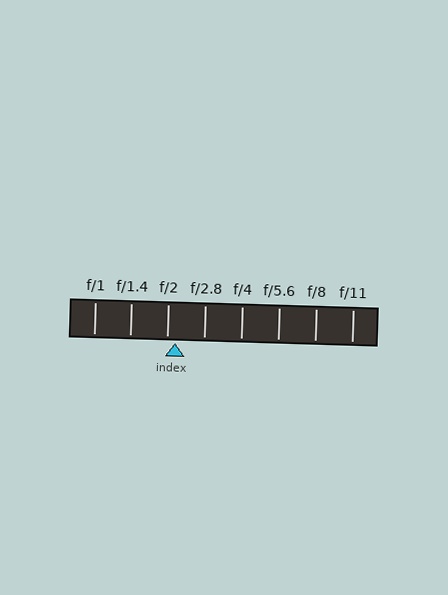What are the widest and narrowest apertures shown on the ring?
The widest aperture shown is f/1 and the narrowest is f/11.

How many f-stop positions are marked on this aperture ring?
There are 8 f-stop positions marked.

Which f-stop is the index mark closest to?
The index mark is closest to f/2.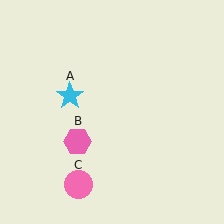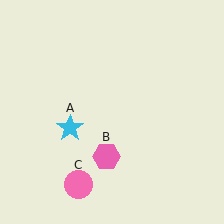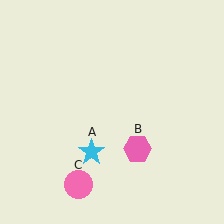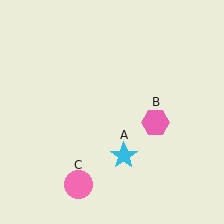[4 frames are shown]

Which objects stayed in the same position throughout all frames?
Pink circle (object C) remained stationary.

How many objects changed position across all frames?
2 objects changed position: cyan star (object A), pink hexagon (object B).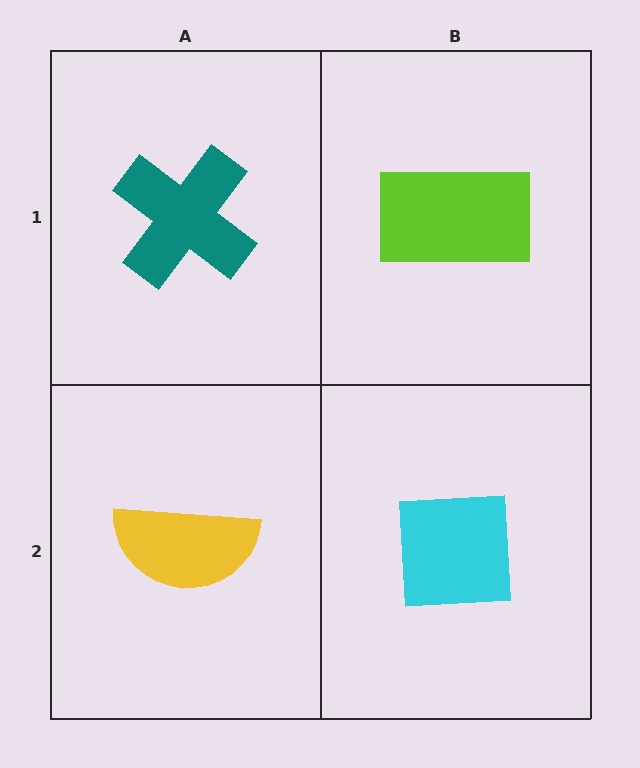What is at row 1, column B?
A lime rectangle.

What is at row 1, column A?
A teal cross.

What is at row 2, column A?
A yellow semicircle.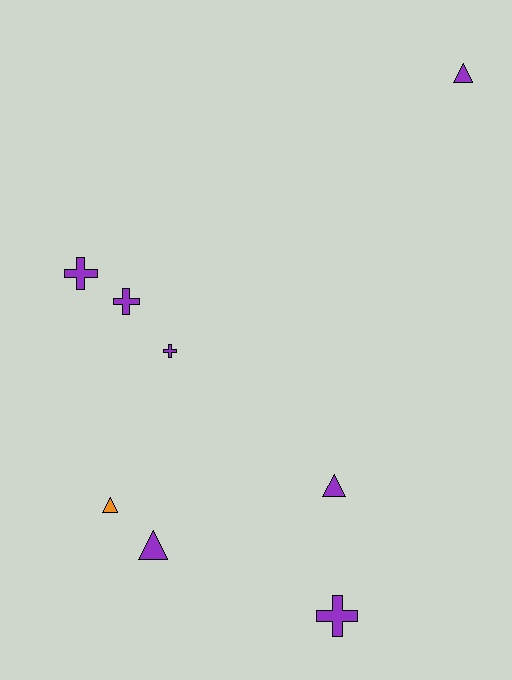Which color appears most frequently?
Purple, with 7 objects.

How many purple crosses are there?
There are 4 purple crosses.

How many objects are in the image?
There are 8 objects.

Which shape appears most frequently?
Triangle, with 4 objects.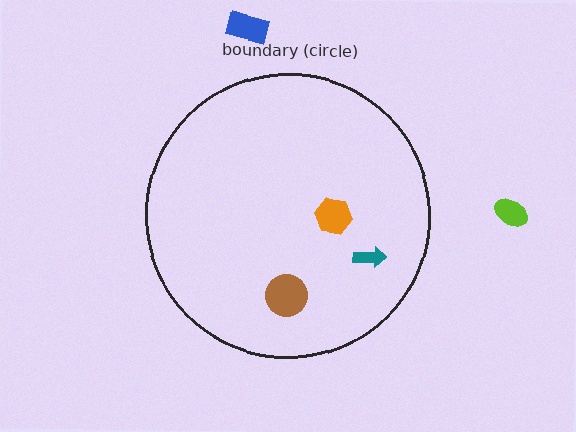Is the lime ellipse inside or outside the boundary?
Outside.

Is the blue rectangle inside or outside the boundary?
Outside.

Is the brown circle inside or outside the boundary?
Inside.